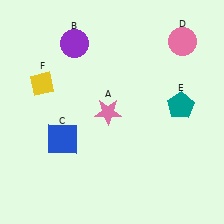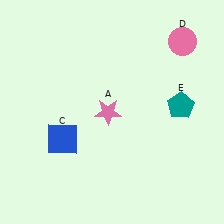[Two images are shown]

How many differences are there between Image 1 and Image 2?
There are 2 differences between the two images.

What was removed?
The yellow diamond (F), the purple circle (B) were removed in Image 2.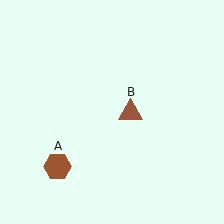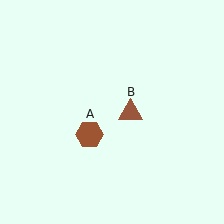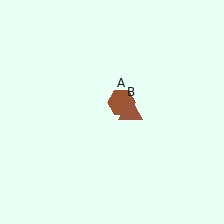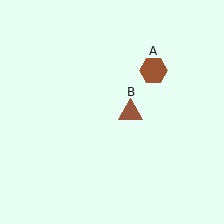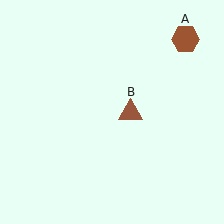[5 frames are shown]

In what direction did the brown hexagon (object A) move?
The brown hexagon (object A) moved up and to the right.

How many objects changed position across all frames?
1 object changed position: brown hexagon (object A).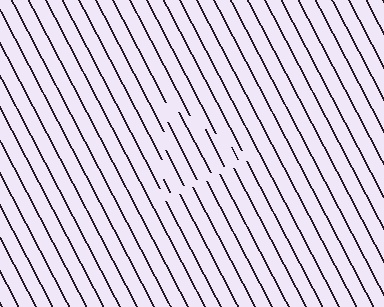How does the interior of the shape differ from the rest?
The interior of the shape contains the same grating, shifted by half a period — the contour is defined by the phase discontinuity where line-ends from the inner and outer gratings abut.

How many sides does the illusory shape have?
3 sides — the line-ends trace a triangle.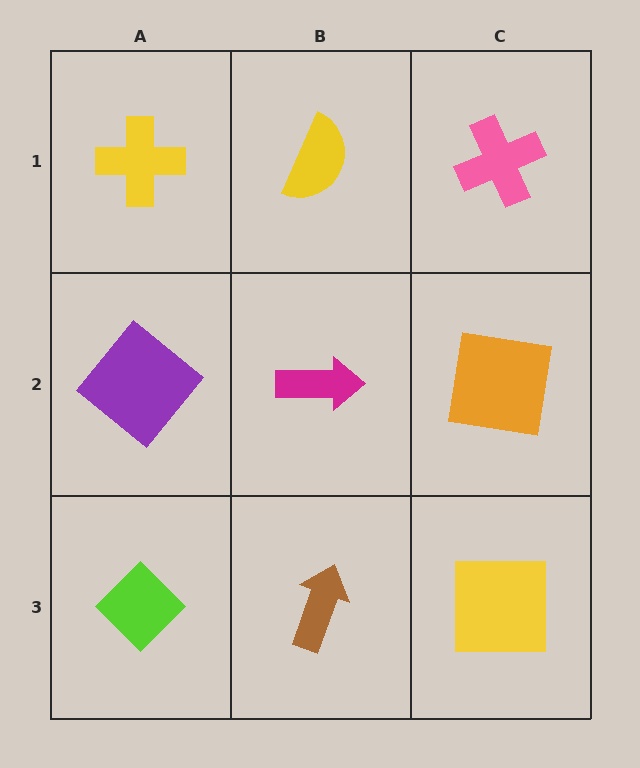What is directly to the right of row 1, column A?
A yellow semicircle.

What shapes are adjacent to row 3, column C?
An orange square (row 2, column C), a brown arrow (row 3, column B).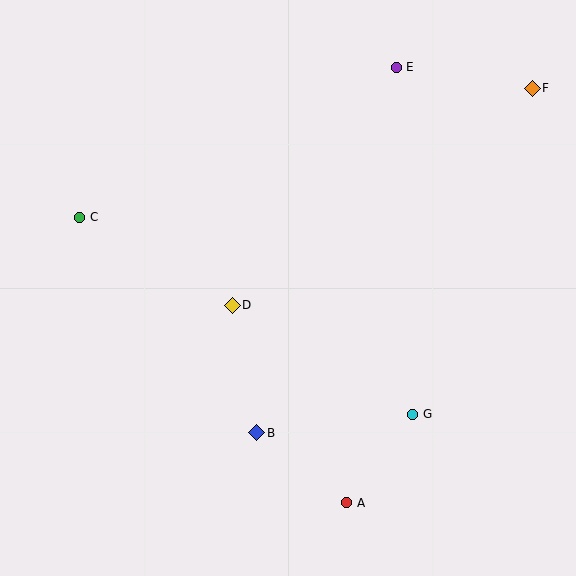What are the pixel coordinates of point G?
Point G is at (413, 414).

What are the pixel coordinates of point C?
Point C is at (80, 217).